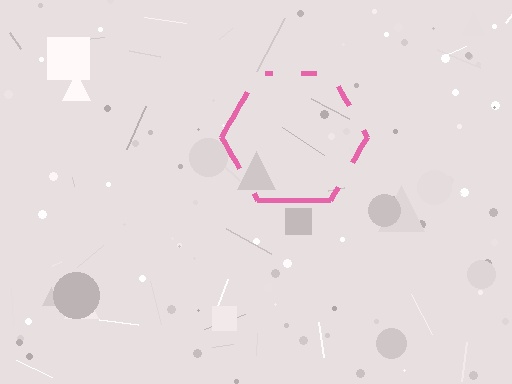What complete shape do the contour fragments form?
The contour fragments form a hexagon.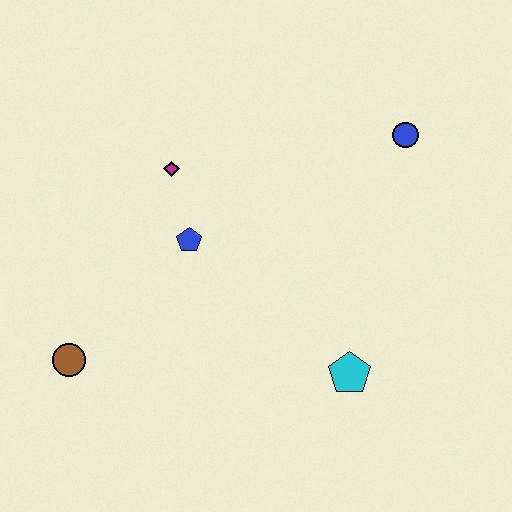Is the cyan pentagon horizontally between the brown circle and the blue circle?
Yes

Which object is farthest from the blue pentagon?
The blue circle is farthest from the blue pentagon.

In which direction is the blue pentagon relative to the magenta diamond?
The blue pentagon is below the magenta diamond.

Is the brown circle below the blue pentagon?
Yes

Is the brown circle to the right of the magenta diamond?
No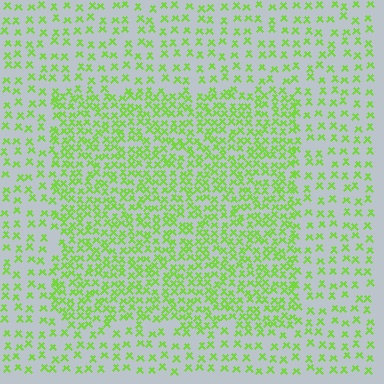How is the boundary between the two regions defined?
The boundary is defined by a change in element density (approximately 2.1x ratio). All elements are the same color, size, and shape.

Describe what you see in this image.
The image contains small lime elements arranged at two different densities. A rectangle-shaped region is visible where the elements are more densely packed than the surrounding area.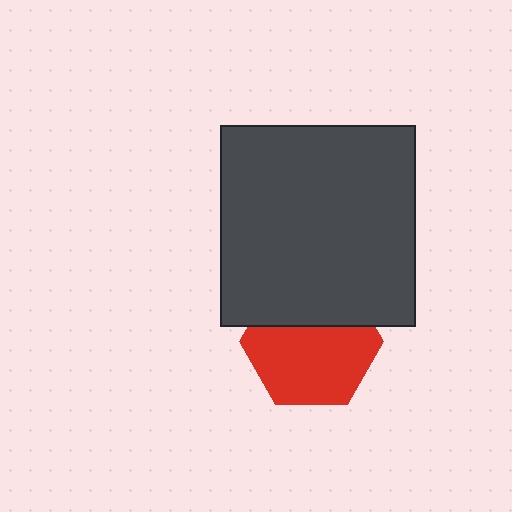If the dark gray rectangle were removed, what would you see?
You would see the complete red hexagon.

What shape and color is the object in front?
The object in front is a dark gray rectangle.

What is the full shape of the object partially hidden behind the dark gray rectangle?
The partially hidden object is a red hexagon.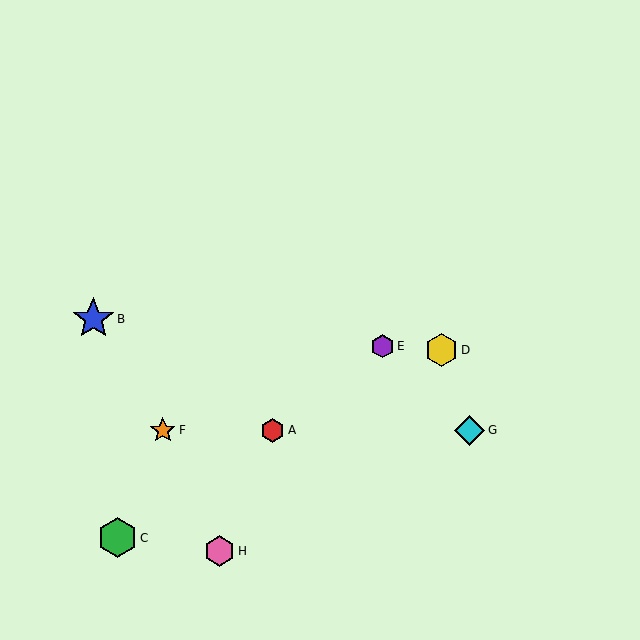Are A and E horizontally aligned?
No, A is at y≈430 and E is at y≈346.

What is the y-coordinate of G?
Object G is at y≈430.